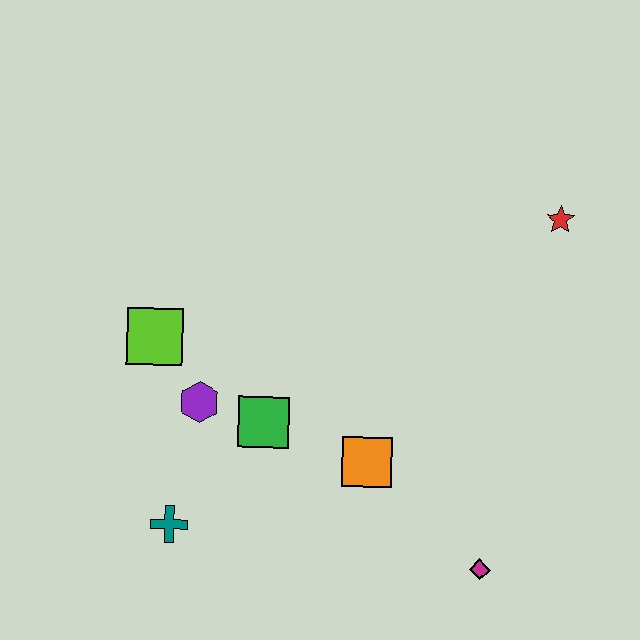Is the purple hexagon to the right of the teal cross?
Yes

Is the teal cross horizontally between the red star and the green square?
No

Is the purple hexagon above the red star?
No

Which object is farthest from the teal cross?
The red star is farthest from the teal cross.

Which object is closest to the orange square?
The green square is closest to the orange square.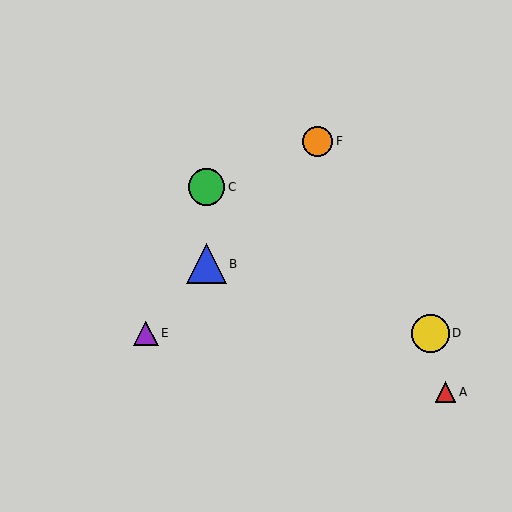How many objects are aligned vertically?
2 objects (B, C) are aligned vertically.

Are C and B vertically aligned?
Yes, both are at x≈206.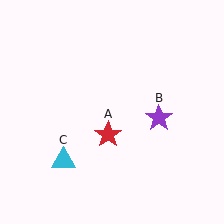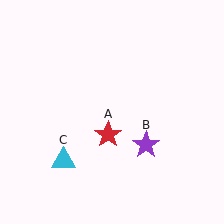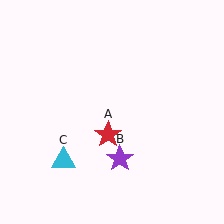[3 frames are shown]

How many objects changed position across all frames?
1 object changed position: purple star (object B).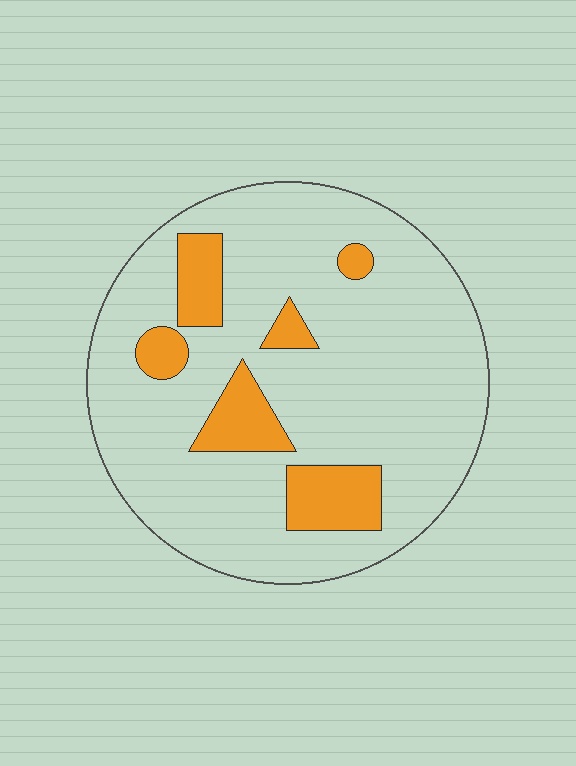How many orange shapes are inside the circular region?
6.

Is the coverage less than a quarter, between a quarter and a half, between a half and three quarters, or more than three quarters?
Less than a quarter.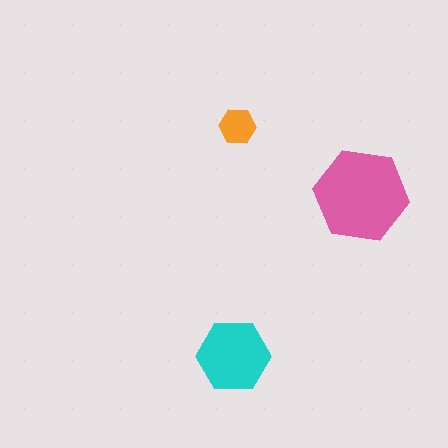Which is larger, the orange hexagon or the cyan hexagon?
The cyan one.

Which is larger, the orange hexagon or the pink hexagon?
The pink one.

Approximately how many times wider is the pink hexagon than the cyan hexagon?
About 1.5 times wider.